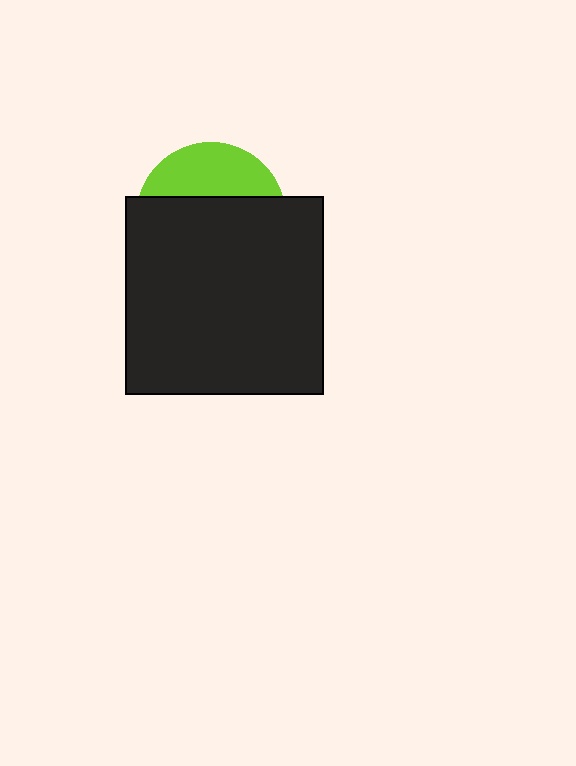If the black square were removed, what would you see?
You would see the complete lime circle.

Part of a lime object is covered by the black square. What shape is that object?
It is a circle.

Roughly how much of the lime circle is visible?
A small part of it is visible (roughly 32%).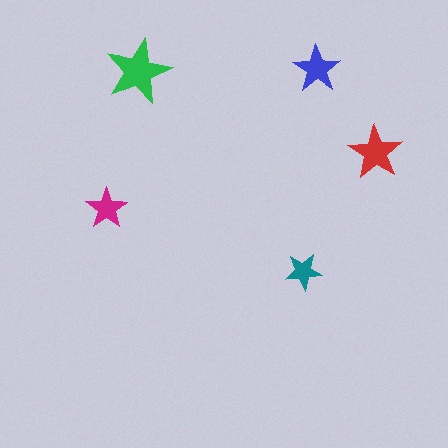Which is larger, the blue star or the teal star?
The blue one.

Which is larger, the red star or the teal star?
The red one.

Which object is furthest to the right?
The red star is rightmost.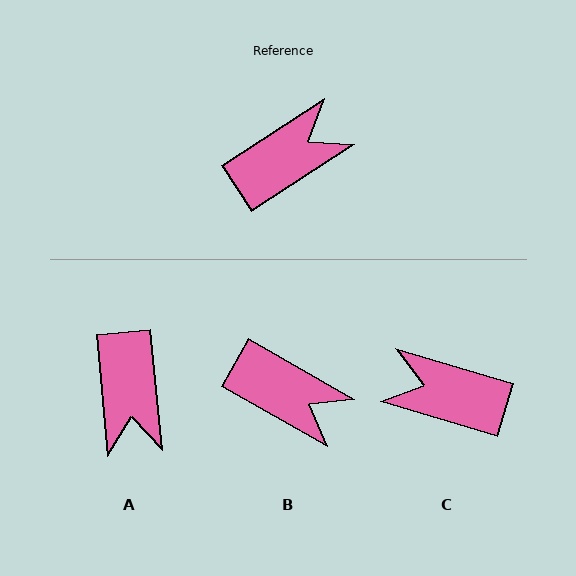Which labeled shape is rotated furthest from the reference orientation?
C, about 130 degrees away.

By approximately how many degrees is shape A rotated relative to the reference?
Approximately 118 degrees clockwise.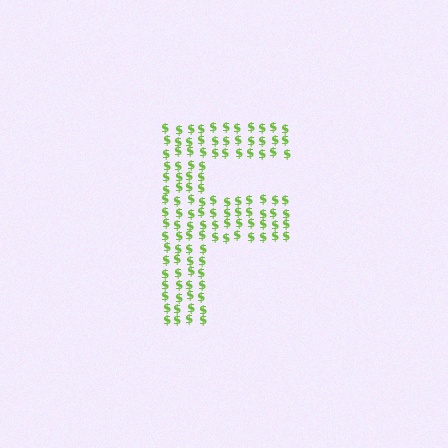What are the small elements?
The small elements are dollar signs.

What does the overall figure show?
The overall figure shows the letter F.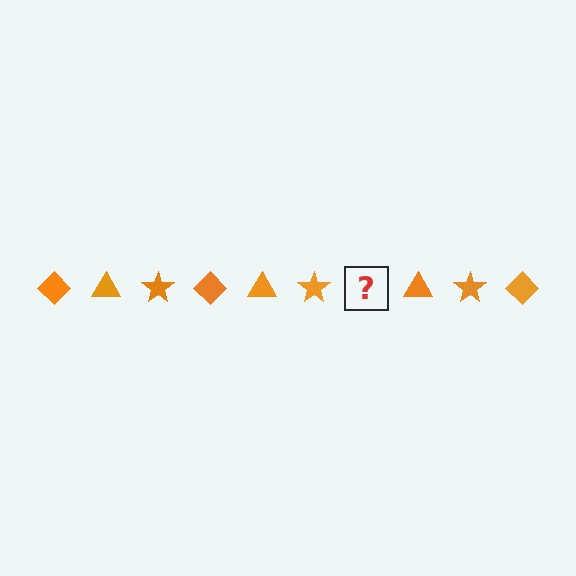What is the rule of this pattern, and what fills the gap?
The rule is that the pattern cycles through diamond, triangle, star shapes in orange. The gap should be filled with an orange diamond.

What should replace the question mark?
The question mark should be replaced with an orange diamond.